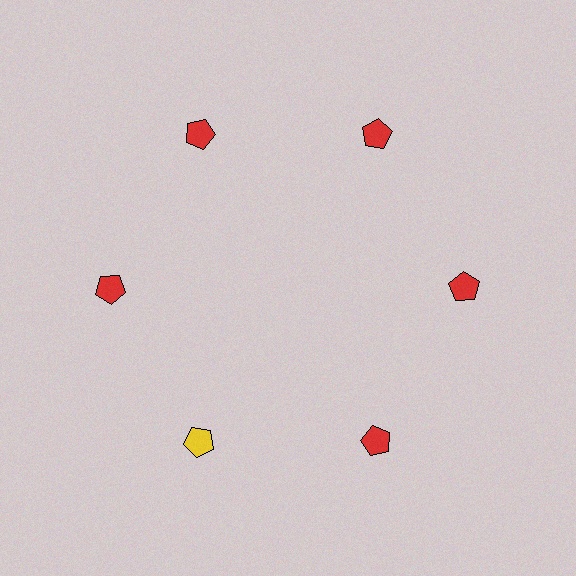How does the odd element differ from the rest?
It has a different color: yellow instead of red.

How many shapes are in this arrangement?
There are 6 shapes arranged in a ring pattern.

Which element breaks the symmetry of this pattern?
The yellow pentagon at roughly the 7 o'clock position breaks the symmetry. All other shapes are red pentagons.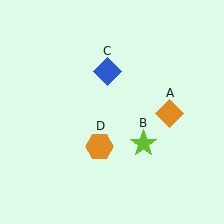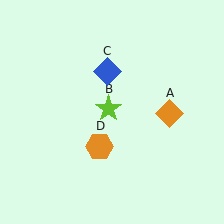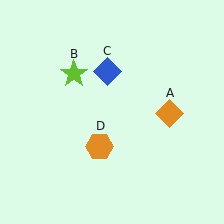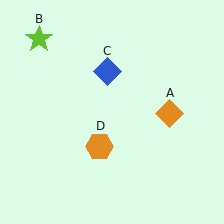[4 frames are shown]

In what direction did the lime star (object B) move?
The lime star (object B) moved up and to the left.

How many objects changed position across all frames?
1 object changed position: lime star (object B).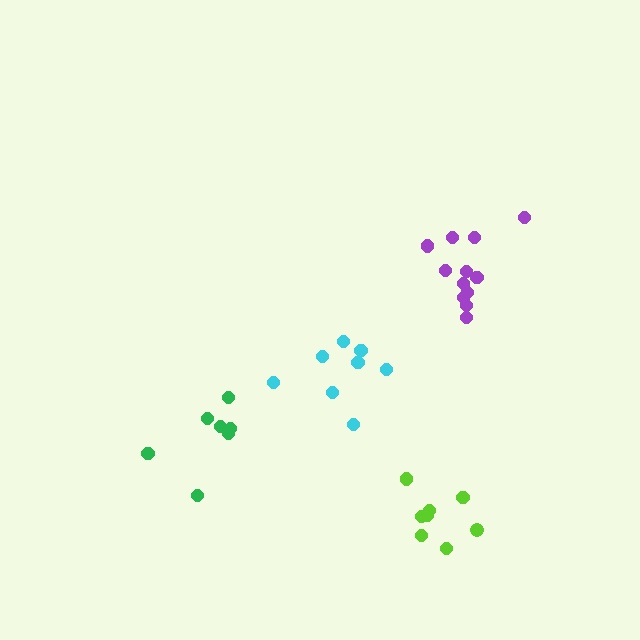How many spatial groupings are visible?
There are 4 spatial groupings.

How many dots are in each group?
Group 1: 8 dots, Group 2: 8 dots, Group 3: 12 dots, Group 4: 7 dots (35 total).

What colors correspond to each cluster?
The clusters are colored: cyan, lime, purple, green.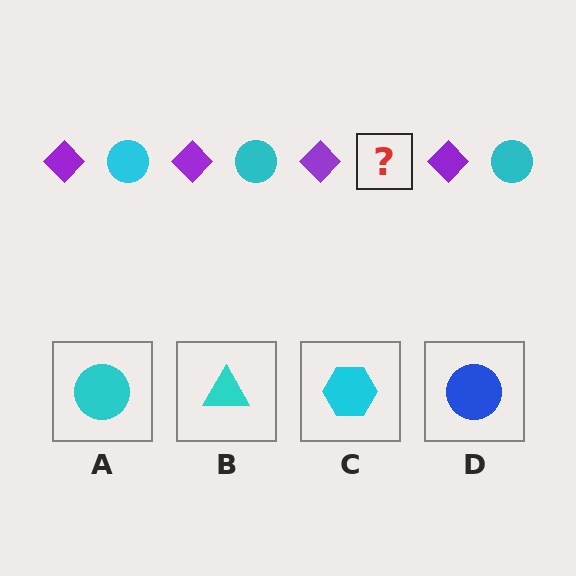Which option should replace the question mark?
Option A.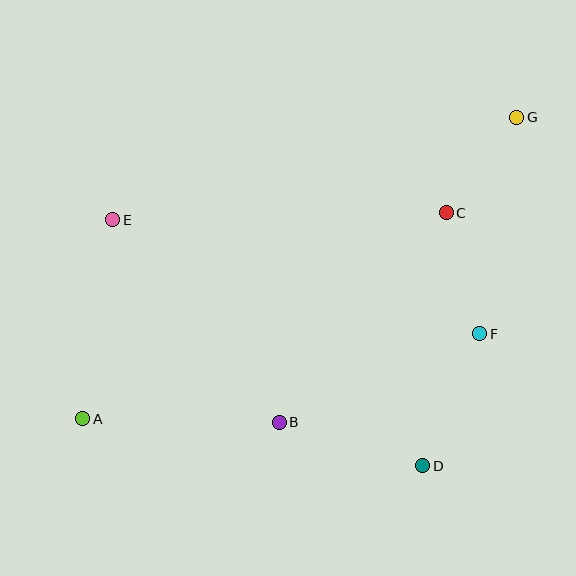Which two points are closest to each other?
Points C and G are closest to each other.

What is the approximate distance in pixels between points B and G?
The distance between B and G is approximately 386 pixels.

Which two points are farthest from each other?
Points A and G are farthest from each other.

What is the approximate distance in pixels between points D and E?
The distance between D and E is approximately 395 pixels.